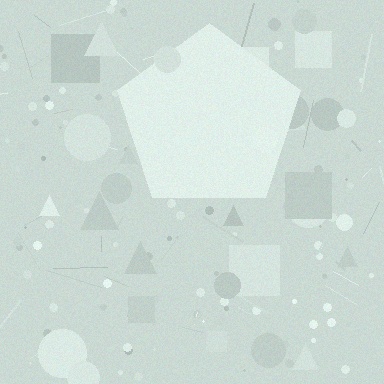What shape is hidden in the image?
A pentagon is hidden in the image.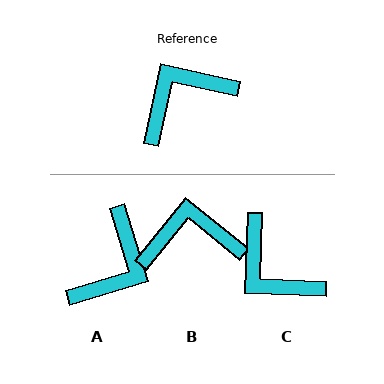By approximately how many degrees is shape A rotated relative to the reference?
Approximately 151 degrees clockwise.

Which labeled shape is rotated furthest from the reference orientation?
A, about 151 degrees away.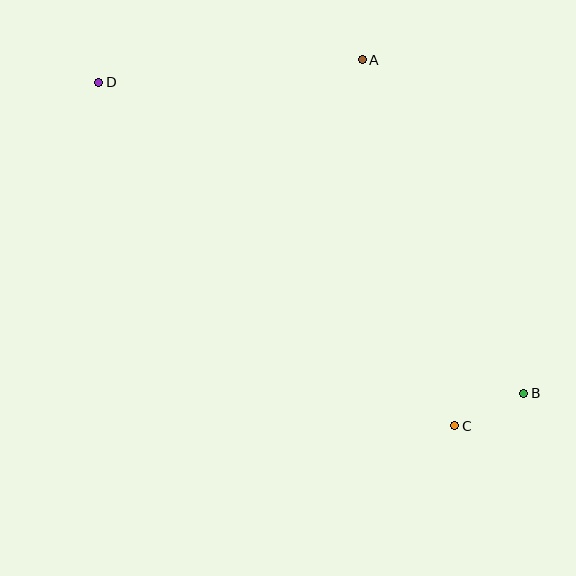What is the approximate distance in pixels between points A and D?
The distance between A and D is approximately 265 pixels.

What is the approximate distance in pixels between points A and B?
The distance between A and B is approximately 370 pixels.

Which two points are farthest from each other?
Points B and D are farthest from each other.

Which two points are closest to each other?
Points B and C are closest to each other.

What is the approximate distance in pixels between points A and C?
The distance between A and C is approximately 377 pixels.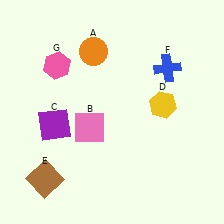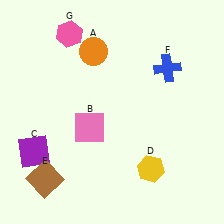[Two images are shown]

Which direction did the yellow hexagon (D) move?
The yellow hexagon (D) moved down.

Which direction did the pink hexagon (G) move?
The pink hexagon (G) moved up.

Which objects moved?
The objects that moved are: the purple square (C), the yellow hexagon (D), the pink hexagon (G).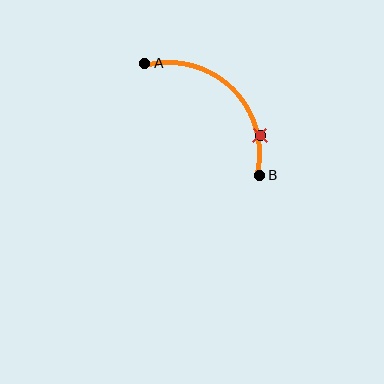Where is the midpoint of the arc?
The arc midpoint is the point on the curve farthest from the straight line joining A and B. It sits above and to the right of that line.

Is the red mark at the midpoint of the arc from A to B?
No. The red mark lies on the arc but is closer to endpoint B. The arc midpoint would be at the point on the curve equidistant along the arc from both A and B.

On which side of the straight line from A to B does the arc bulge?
The arc bulges above and to the right of the straight line connecting A and B.